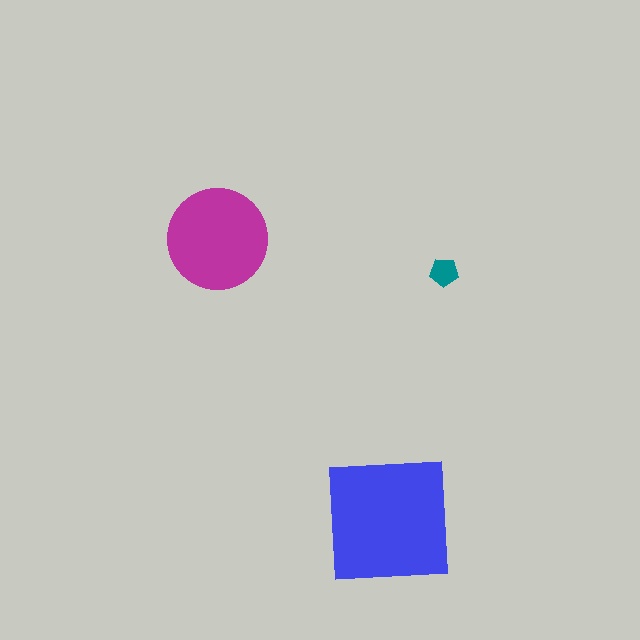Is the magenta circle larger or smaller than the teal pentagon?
Larger.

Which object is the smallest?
The teal pentagon.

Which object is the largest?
The blue square.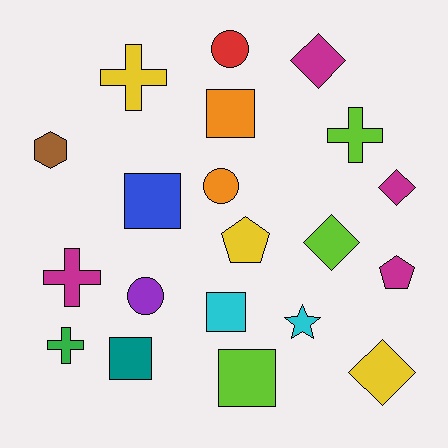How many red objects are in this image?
There is 1 red object.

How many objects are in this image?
There are 20 objects.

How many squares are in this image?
There are 5 squares.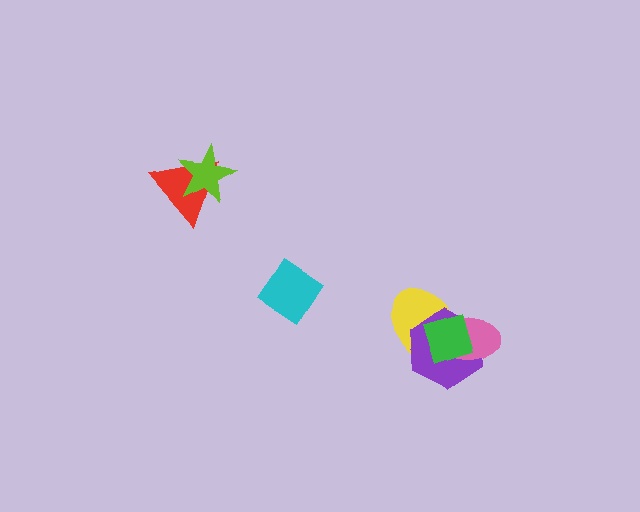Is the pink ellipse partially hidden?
Yes, it is partially covered by another shape.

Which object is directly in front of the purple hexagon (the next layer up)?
The pink ellipse is directly in front of the purple hexagon.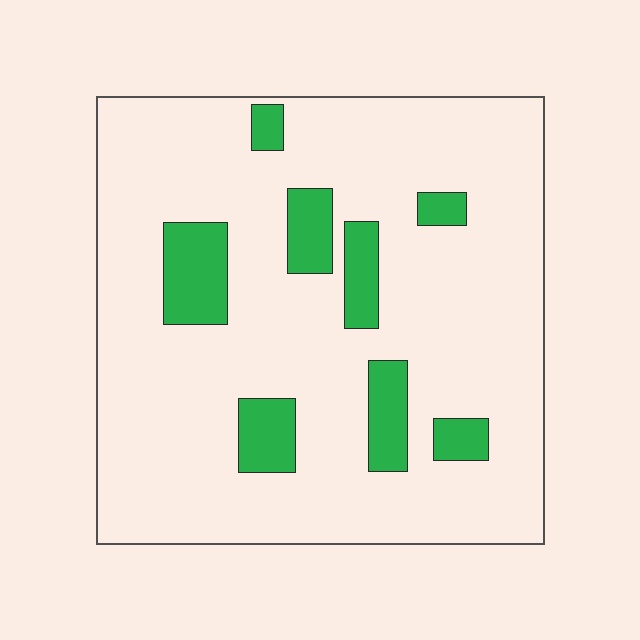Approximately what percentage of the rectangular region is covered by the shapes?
Approximately 15%.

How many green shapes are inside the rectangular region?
8.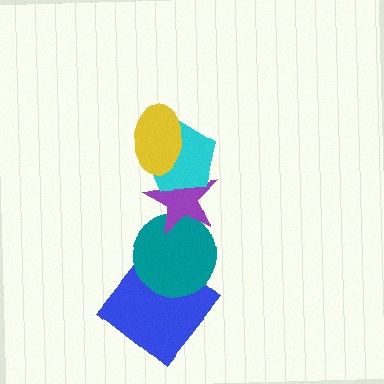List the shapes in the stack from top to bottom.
From top to bottom: the yellow ellipse, the cyan pentagon, the purple star, the teal circle, the blue diamond.